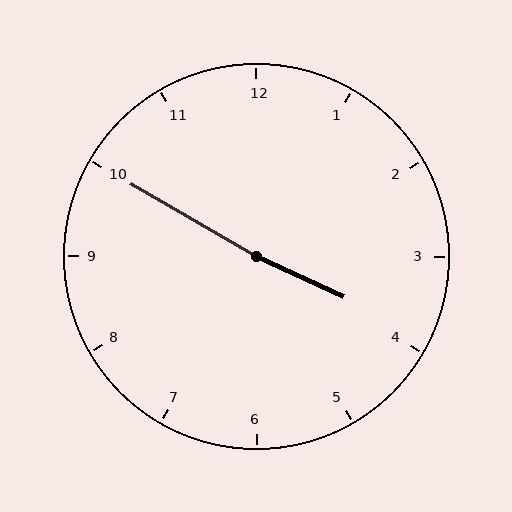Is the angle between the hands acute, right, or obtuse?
It is obtuse.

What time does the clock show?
3:50.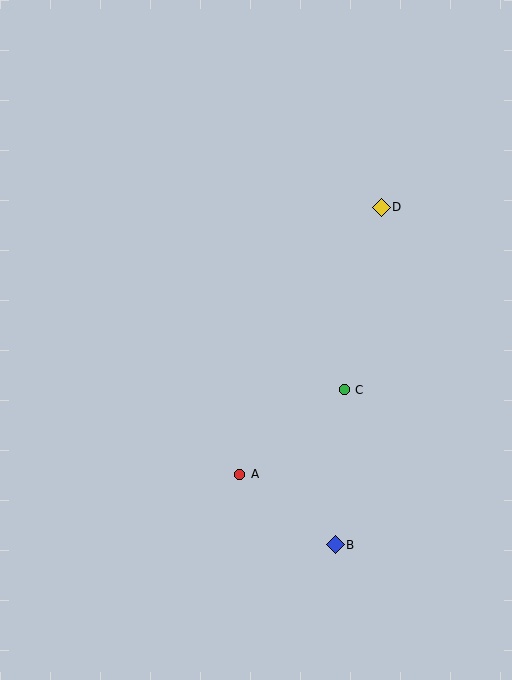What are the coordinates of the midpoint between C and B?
The midpoint between C and B is at (340, 467).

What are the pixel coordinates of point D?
Point D is at (381, 207).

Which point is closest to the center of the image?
Point C at (344, 390) is closest to the center.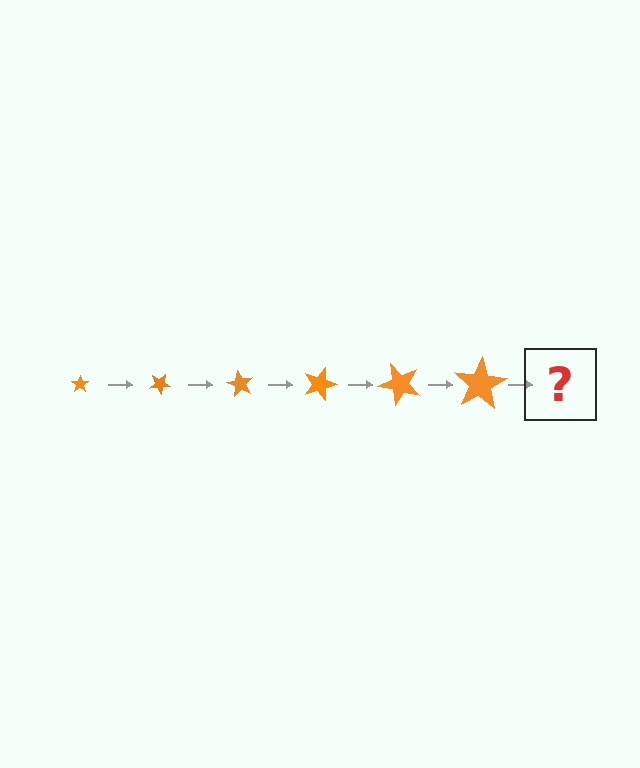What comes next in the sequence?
The next element should be a star, larger than the previous one and rotated 180 degrees from the start.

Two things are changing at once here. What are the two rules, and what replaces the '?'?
The two rules are that the star grows larger each step and it rotates 30 degrees each step. The '?' should be a star, larger than the previous one and rotated 180 degrees from the start.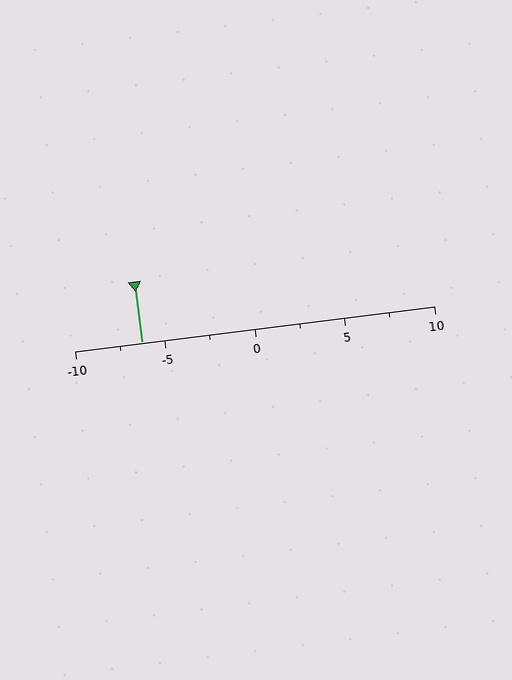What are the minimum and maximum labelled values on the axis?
The axis runs from -10 to 10.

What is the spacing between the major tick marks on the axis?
The major ticks are spaced 5 apart.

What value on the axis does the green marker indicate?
The marker indicates approximately -6.2.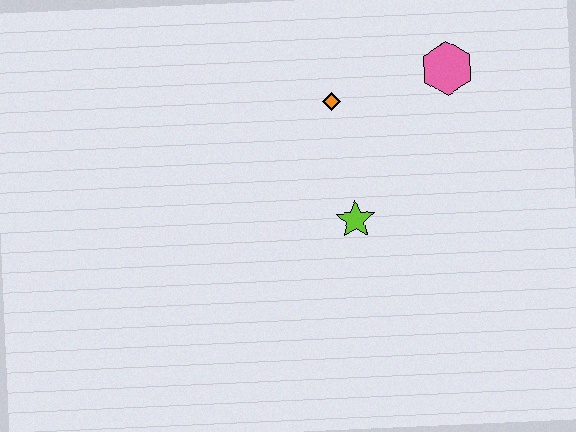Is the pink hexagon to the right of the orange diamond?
Yes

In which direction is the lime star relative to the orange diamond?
The lime star is below the orange diamond.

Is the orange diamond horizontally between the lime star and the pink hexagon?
No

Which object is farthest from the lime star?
The pink hexagon is farthest from the lime star.